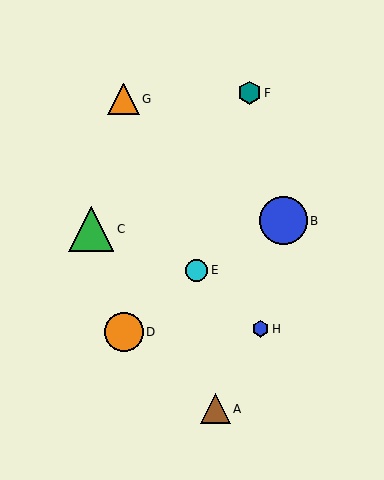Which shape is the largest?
The blue circle (labeled B) is the largest.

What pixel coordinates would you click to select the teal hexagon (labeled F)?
Click at (249, 93) to select the teal hexagon F.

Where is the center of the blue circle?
The center of the blue circle is at (283, 221).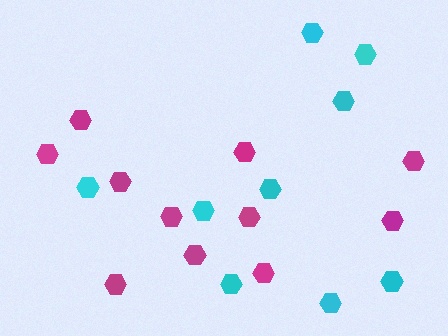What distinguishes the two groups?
There are 2 groups: one group of cyan hexagons (9) and one group of magenta hexagons (11).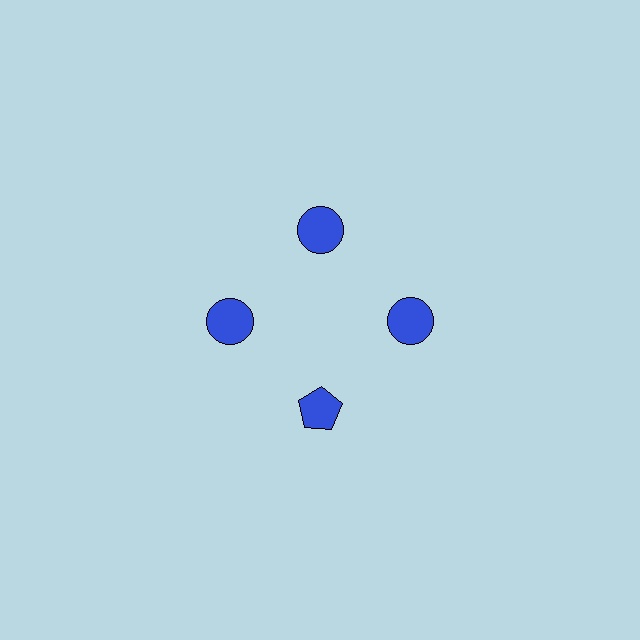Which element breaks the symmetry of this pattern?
The blue pentagon at roughly the 6 o'clock position breaks the symmetry. All other shapes are blue circles.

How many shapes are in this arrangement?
There are 4 shapes arranged in a ring pattern.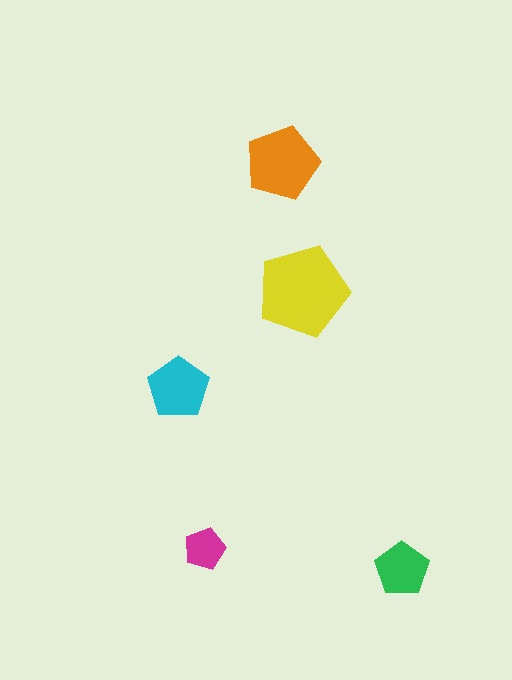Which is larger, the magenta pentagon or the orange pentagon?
The orange one.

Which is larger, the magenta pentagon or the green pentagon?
The green one.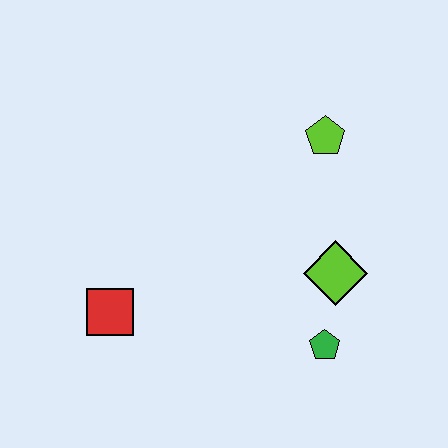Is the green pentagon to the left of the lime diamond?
Yes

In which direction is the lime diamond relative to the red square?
The lime diamond is to the right of the red square.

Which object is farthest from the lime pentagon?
The red square is farthest from the lime pentagon.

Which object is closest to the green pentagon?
The lime diamond is closest to the green pentagon.